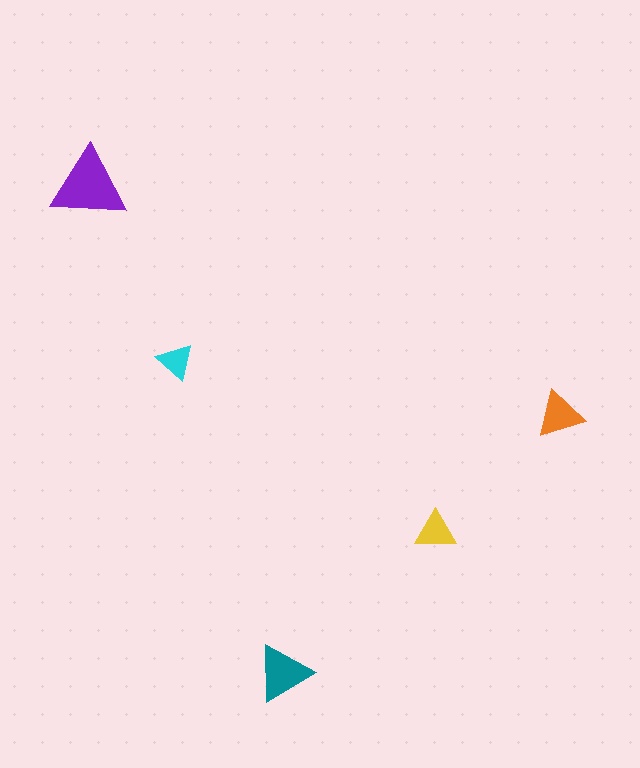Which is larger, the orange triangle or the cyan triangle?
The orange one.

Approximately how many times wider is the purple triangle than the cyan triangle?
About 2 times wider.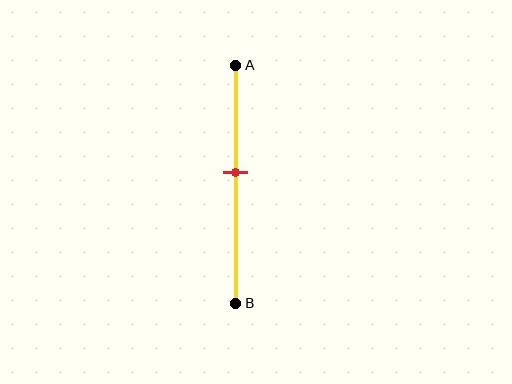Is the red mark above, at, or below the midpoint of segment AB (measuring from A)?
The red mark is above the midpoint of segment AB.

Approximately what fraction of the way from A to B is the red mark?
The red mark is approximately 45% of the way from A to B.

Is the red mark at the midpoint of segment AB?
No, the mark is at about 45% from A, not at the 50% midpoint.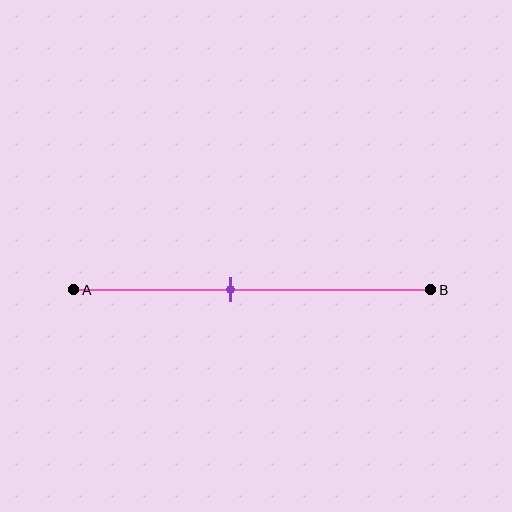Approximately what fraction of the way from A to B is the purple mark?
The purple mark is approximately 45% of the way from A to B.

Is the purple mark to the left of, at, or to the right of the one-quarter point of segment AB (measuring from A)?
The purple mark is to the right of the one-quarter point of segment AB.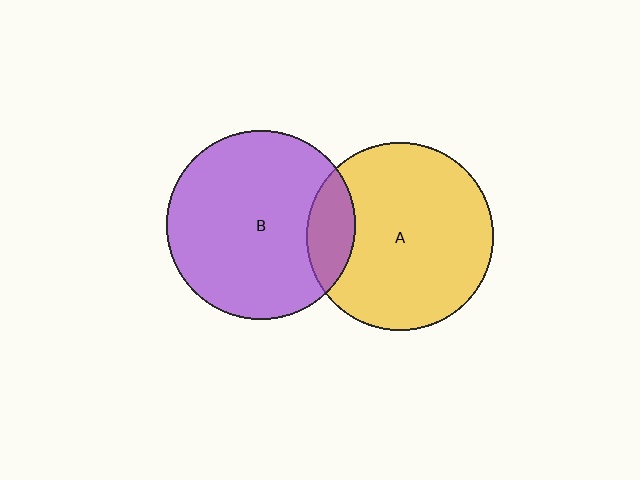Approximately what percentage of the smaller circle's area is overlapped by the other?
Approximately 15%.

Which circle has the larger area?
Circle B (purple).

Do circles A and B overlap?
Yes.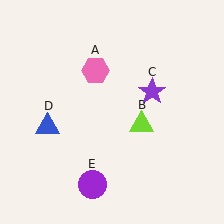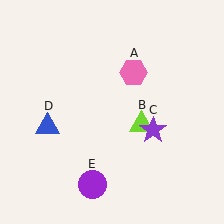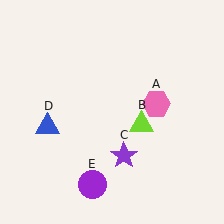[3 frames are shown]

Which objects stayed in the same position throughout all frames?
Lime triangle (object B) and blue triangle (object D) and purple circle (object E) remained stationary.